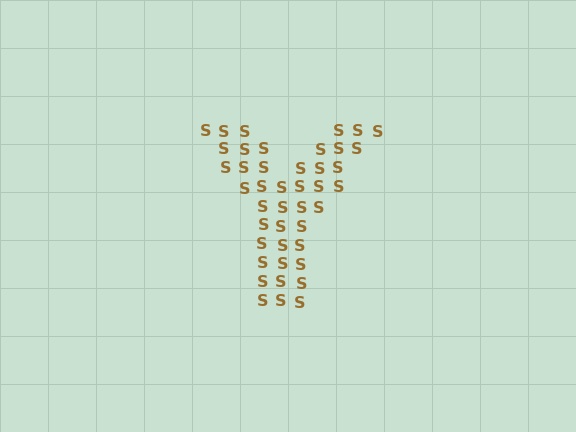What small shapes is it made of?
It is made of small letter S's.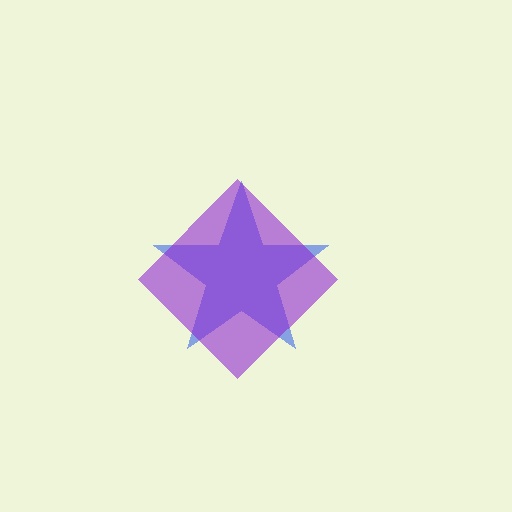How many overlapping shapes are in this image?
There are 2 overlapping shapes in the image.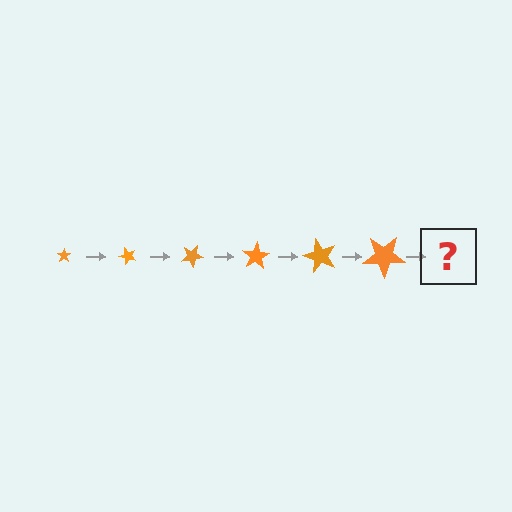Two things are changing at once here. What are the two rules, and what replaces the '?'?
The two rules are that the star grows larger each step and it rotates 50 degrees each step. The '?' should be a star, larger than the previous one and rotated 300 degrees from the start.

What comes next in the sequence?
The next element should be a star, larger than the previous one and rotated 300 degrees from the start.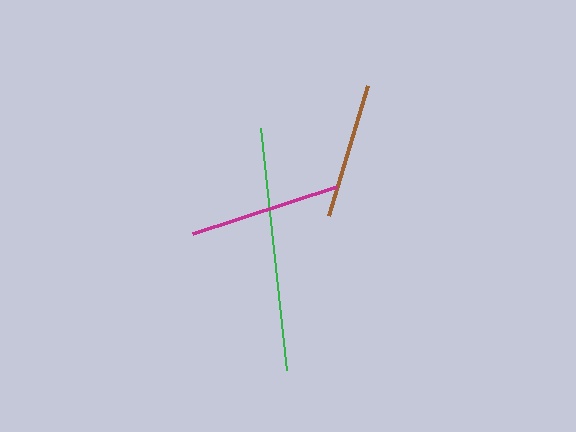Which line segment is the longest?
The green line is the longest at approximately 243 pixels.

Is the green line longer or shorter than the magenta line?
The green line is longer than the magenta line.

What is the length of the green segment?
The green segment is approximately 243 pixels long.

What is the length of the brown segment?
The brown segment is approximately 136 pixels long.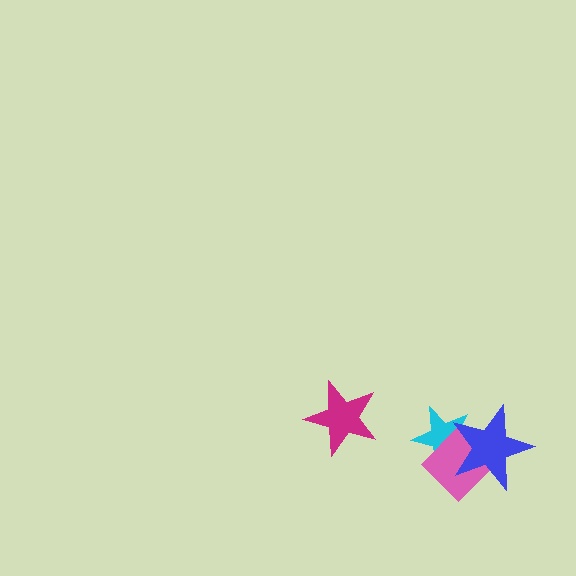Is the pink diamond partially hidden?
Yes, it is partially covered by another shape.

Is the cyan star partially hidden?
Yes, it is partially covered by another shape.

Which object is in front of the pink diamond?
The blue star is in front of the pink diamond.